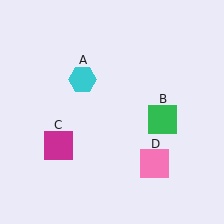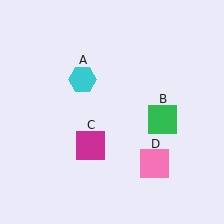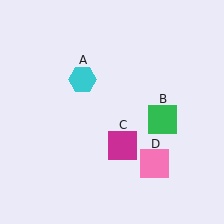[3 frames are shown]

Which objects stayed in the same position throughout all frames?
Cyan hexagon (object A) and green square (object B) and pink square (object D) remained stationary.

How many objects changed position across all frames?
1 object changed position: magenta square (object C).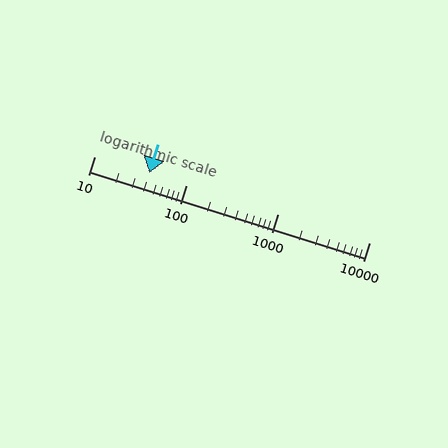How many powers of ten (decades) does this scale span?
The scale spans 3 decades, from 10 to 10000.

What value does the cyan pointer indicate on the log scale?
The pointer indicates approximately 40.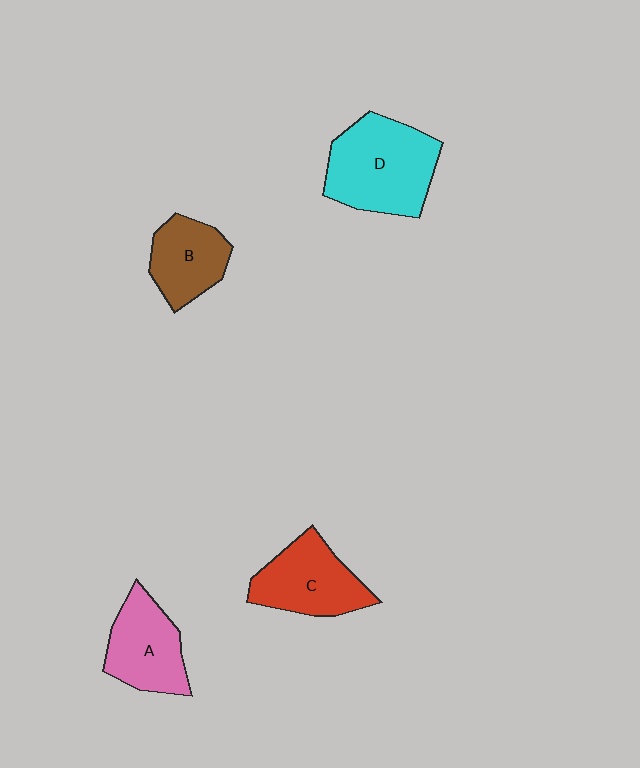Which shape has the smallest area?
Shape B (brown).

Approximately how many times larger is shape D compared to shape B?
Approximately 1.7 times.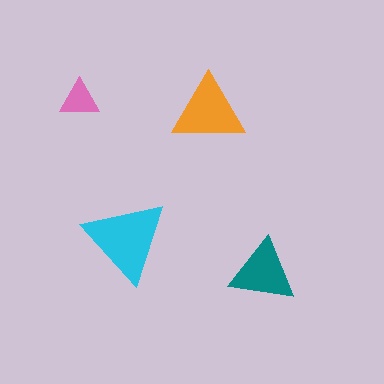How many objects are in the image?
There are 4 objects in the image.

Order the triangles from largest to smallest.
the cyan one, the orange one, the teal one, the pink one.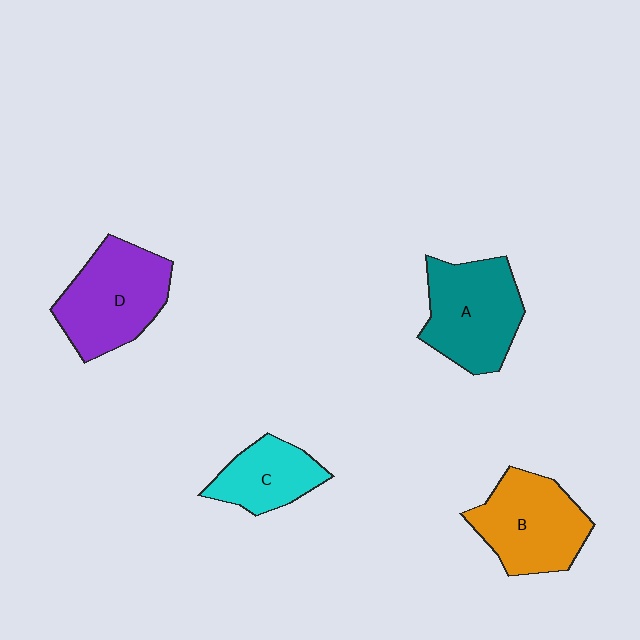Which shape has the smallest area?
Shape C (cyan).